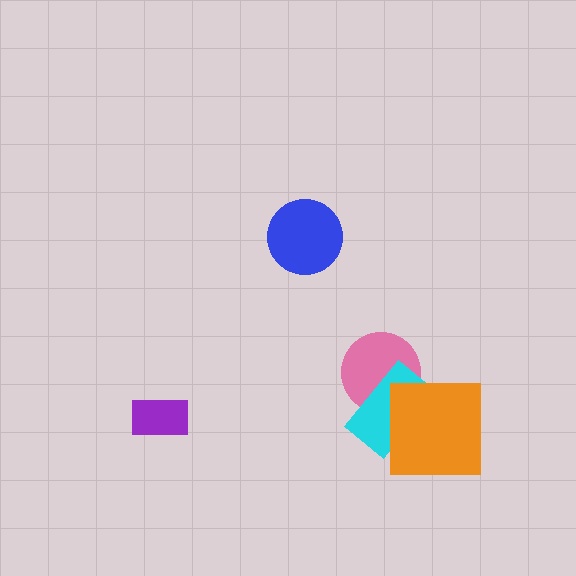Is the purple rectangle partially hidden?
No, no other shape covers it.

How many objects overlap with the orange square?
1 object overlaps with the orange square.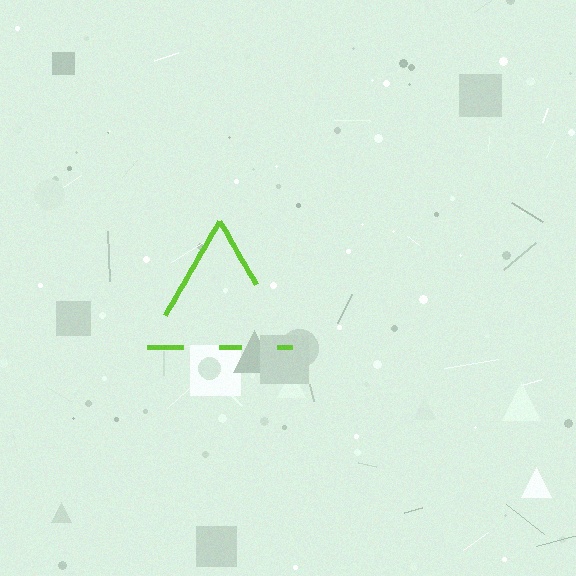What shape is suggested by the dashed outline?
The dashed outline suggests a triangle.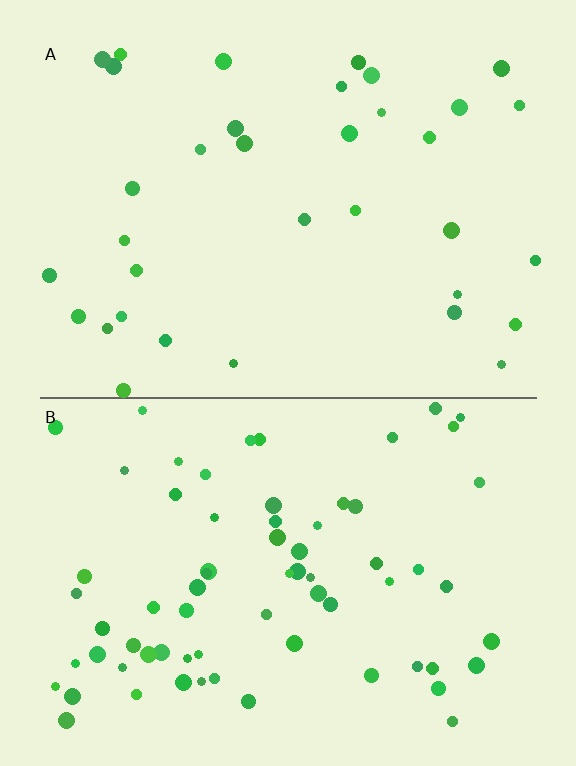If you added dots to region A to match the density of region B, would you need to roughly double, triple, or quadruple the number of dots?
Approximately double.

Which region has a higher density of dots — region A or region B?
B (the bottom).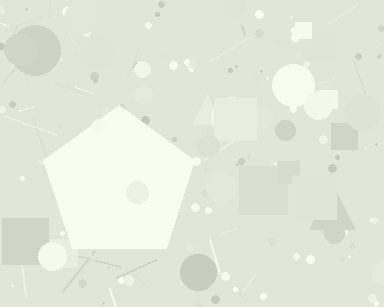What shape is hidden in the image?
A pentagon is hidden in the image.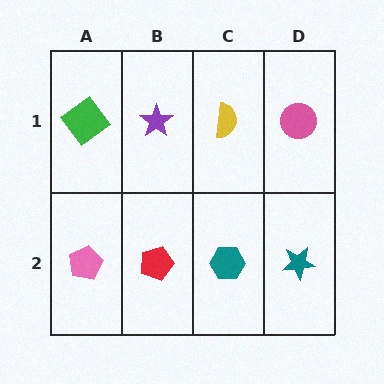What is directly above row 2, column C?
A yellow semicircle.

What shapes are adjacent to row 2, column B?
A purple star (row 1, column B), a pink pentagon (row 2, column A), a teal hexagon (row 2, column C).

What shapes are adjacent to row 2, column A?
A green diamond (row 1, column A), a red pentagon (row 2, column B).